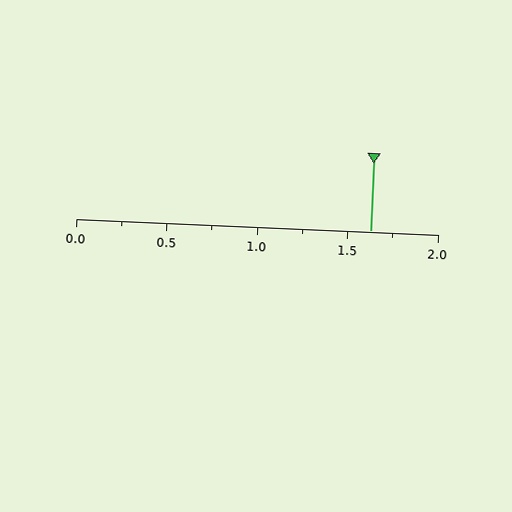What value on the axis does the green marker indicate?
The marker indicates approximately 1.62.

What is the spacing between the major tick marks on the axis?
The major ticks are spaced 0.5 apart.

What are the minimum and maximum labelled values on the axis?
The axis runs from 0.0 to 2.0.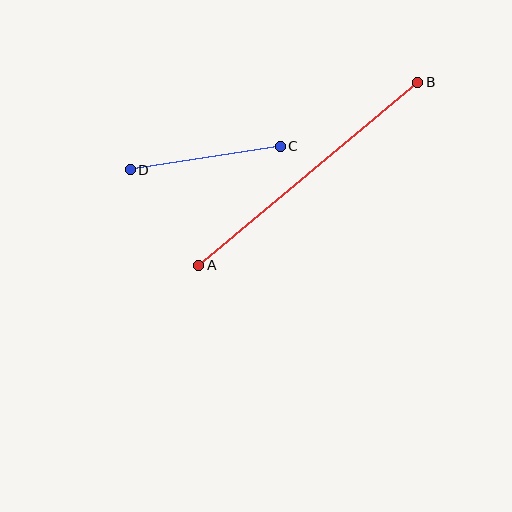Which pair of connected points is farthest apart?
Points A and B are farthest apart.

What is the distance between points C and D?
The distance is approximately 152 pixels.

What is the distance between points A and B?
The distance is approximately 285 pixels.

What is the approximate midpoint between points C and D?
The midpoint is at approximately (205, 158) pixels.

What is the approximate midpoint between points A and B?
The midpoint is at approximately (308, 174) pixels.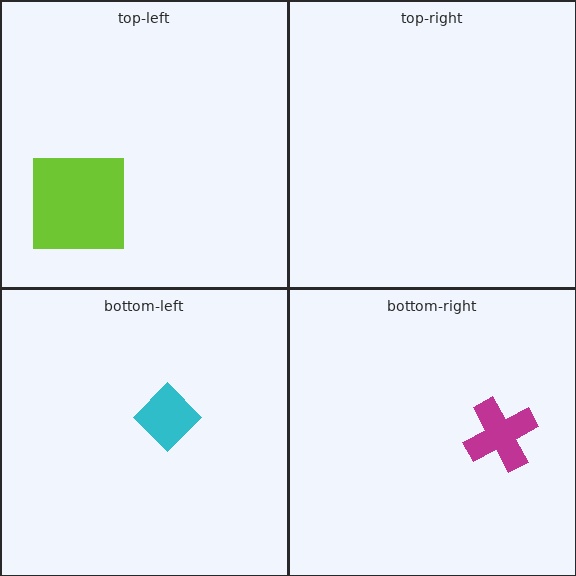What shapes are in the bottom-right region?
The magenta cross.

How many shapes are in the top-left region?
1.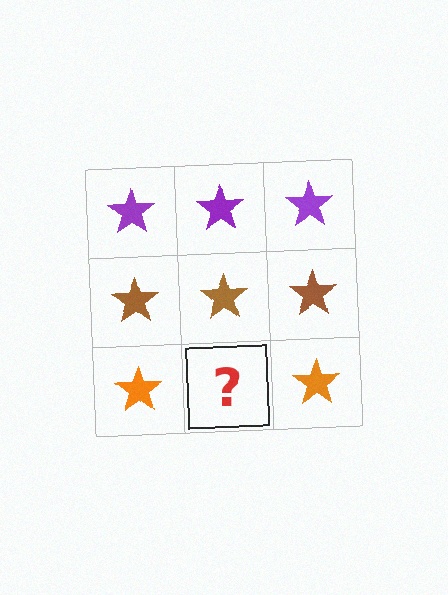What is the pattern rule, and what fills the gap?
The rule is that each row has a consistent color. The gap should be filled with an orange star.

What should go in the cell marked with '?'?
The missing cell should contain an orange star.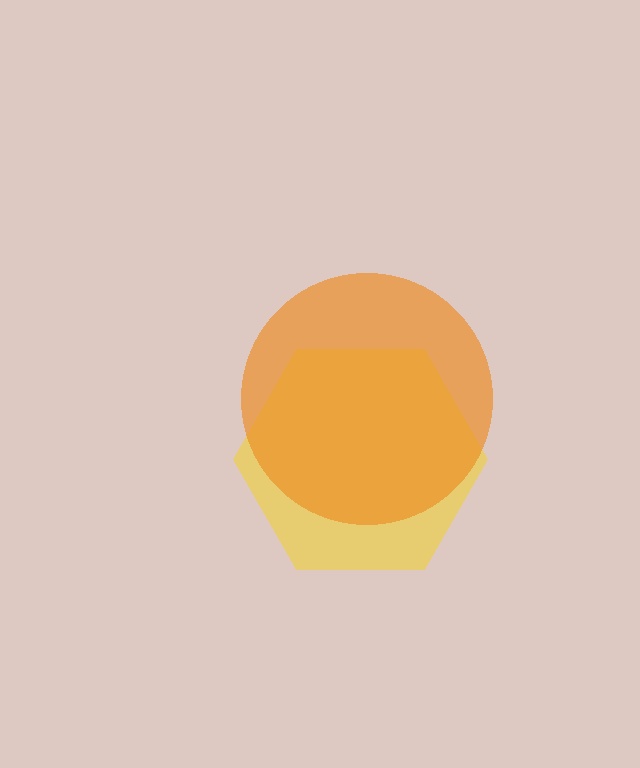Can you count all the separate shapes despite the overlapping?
Yes, there are 2 separate shapes.